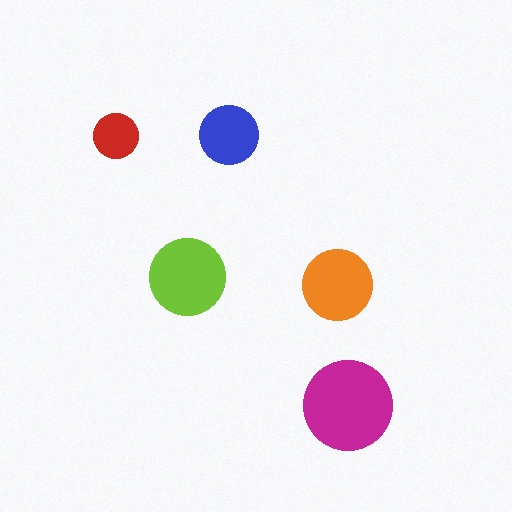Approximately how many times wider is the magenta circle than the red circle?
About 2 times wider.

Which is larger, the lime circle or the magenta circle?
The magenta one.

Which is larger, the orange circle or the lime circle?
The lime one.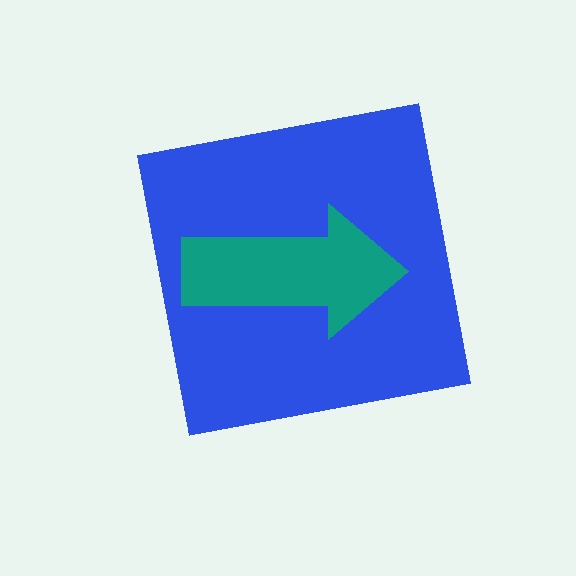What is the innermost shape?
The teal arrow.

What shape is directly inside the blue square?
The teal arrow.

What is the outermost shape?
The blue square.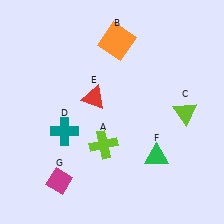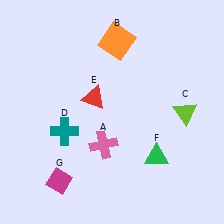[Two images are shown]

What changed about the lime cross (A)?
In Image 1, A is lime. In Image 2, it changed to pink.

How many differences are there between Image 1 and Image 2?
There is 1 difference between the two images.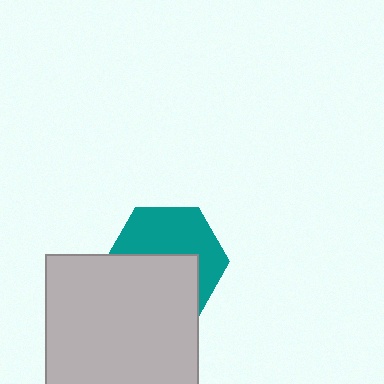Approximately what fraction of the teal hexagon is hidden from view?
Roughly 50% of the teal hexagon is hidden behind the light gray square.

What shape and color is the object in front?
The object in front is a light gray square.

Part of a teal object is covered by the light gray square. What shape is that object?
It is a hexagon.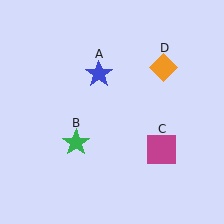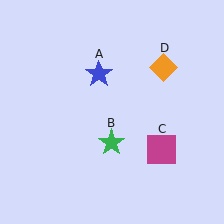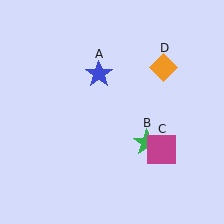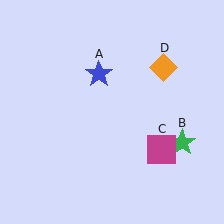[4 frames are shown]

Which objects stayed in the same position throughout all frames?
Blue star (object A) and magenta square (object C) and orange diamond (object D) remained stationary.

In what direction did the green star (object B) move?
The green star (object B) moved right.